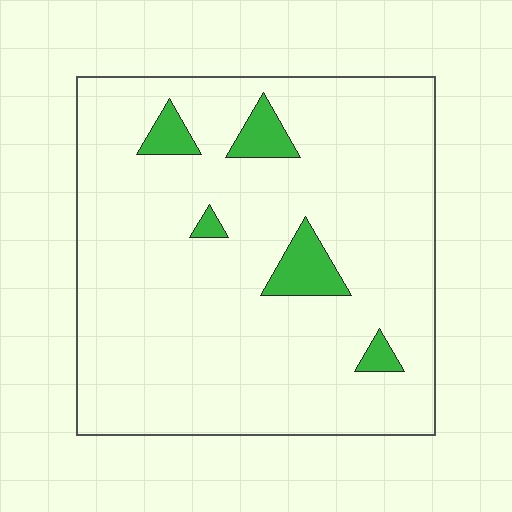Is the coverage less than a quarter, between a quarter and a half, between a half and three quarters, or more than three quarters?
Less than a quarter.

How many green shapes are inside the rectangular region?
5.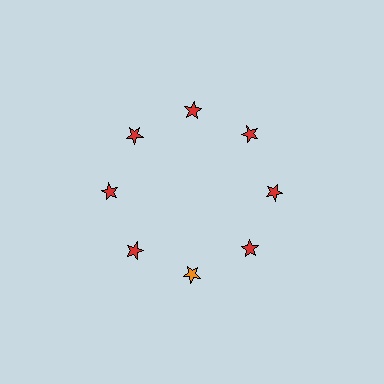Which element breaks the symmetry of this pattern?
The orange star at roughly the 6 o'clock position breaks the symmetry. All other shapes are red stars.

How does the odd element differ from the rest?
It has a different color: orange instead of red.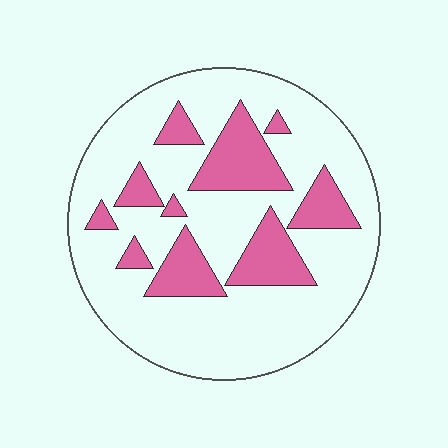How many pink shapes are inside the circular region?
10.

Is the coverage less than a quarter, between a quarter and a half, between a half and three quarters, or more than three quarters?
Less than a quarter.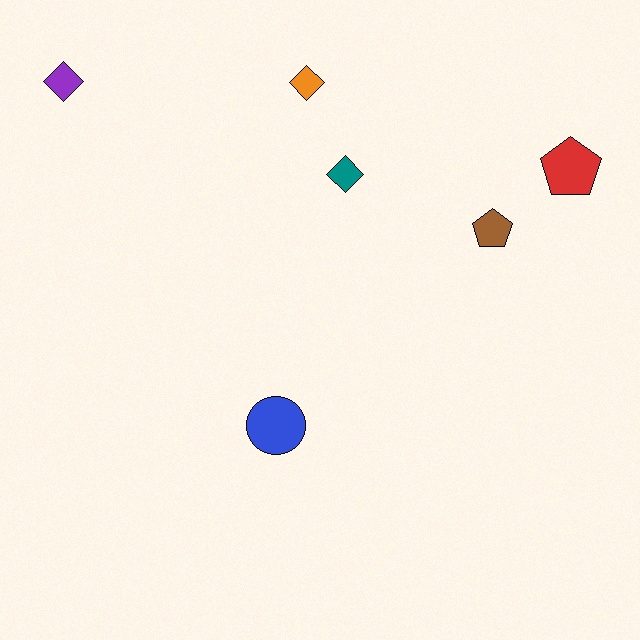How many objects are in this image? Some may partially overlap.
There are 6 objects.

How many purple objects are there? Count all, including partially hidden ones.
There is 1 purple object.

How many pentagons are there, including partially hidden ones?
There are 2 pentagons.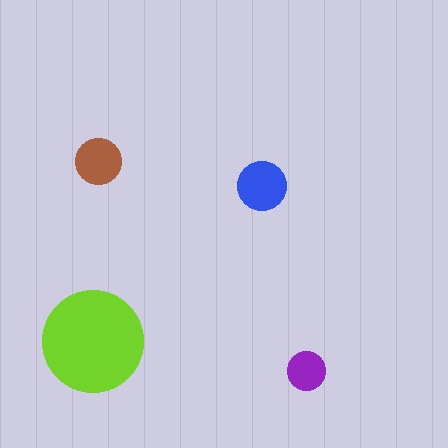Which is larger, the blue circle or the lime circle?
The lime one.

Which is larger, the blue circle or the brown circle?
The blue one.